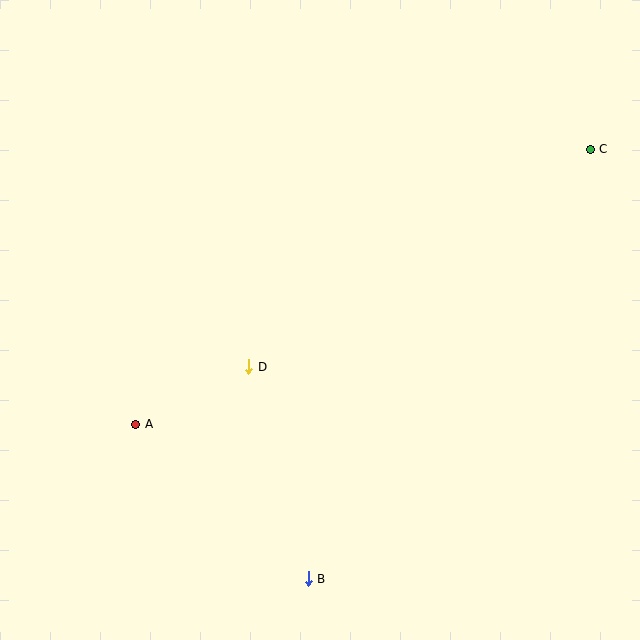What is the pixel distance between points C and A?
The distance between C and A is 531 pixels.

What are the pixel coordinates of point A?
Point A is at (136, 424).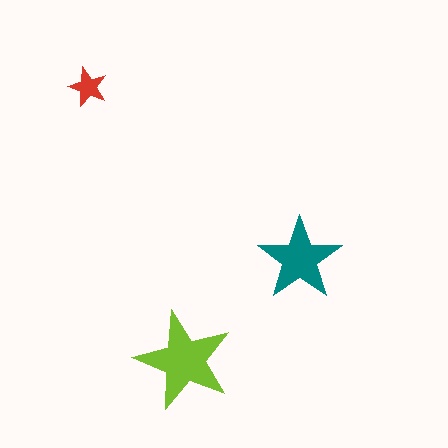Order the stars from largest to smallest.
the lime one, the teal one, the red one.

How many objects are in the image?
There are 3 objects in the image.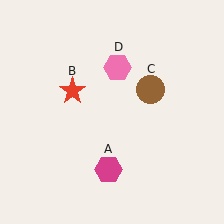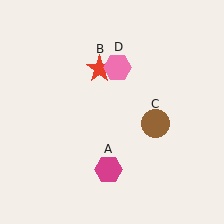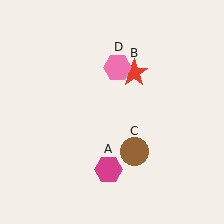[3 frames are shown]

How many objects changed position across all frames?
2 objects changed position: red star (object B), brown circle (object C).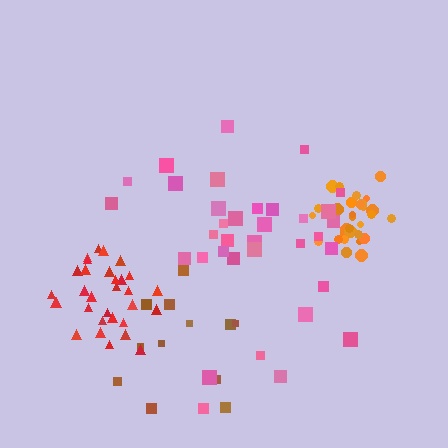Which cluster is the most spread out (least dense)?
Pink.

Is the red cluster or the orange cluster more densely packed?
Orange.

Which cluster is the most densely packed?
Orange.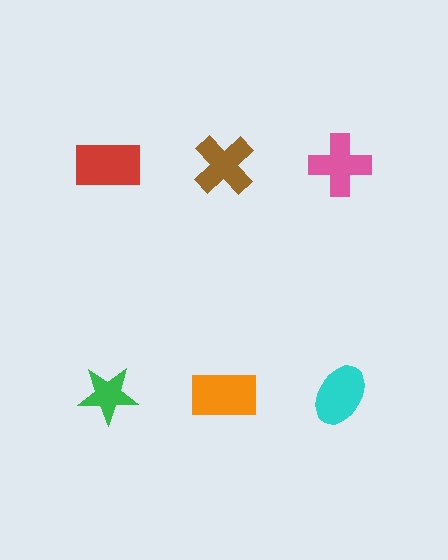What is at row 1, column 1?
A red rectangle.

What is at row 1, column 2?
A brown cross.